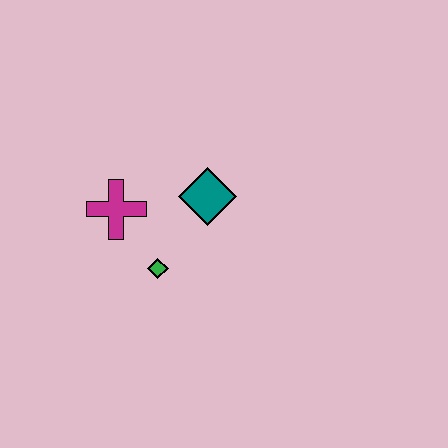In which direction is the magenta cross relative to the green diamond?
The magenta cross is above the green diamond.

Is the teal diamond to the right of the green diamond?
Yes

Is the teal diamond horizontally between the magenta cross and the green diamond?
No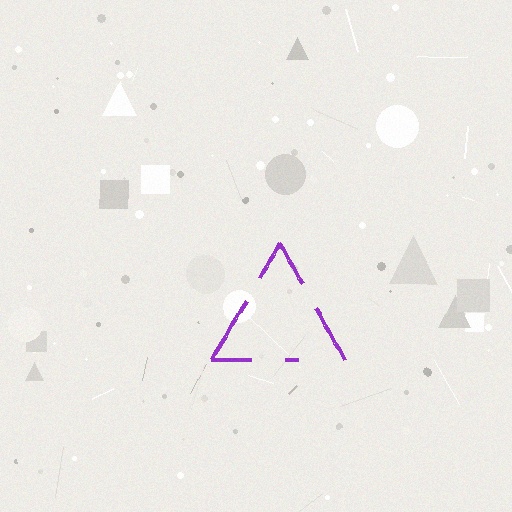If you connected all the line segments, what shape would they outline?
They would outline a triangle.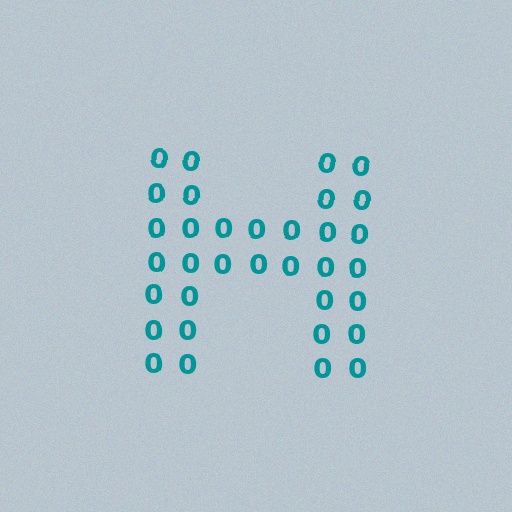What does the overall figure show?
The overall figure shows the letter H.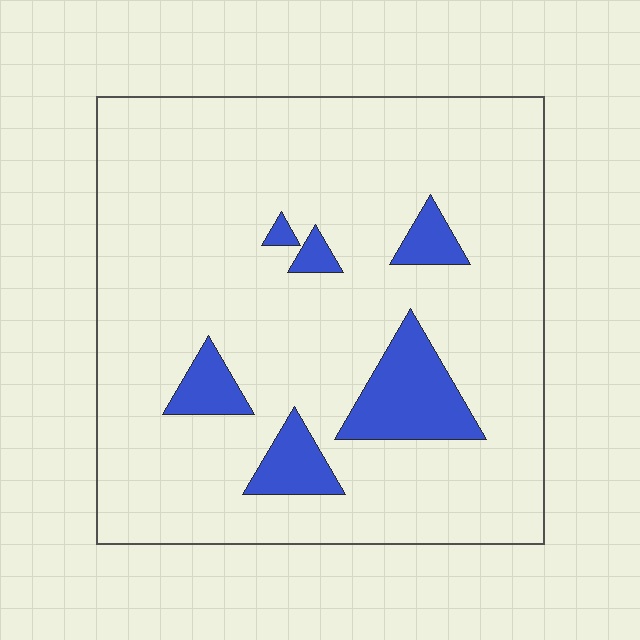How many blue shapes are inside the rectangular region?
6.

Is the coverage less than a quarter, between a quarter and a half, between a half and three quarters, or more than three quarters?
Less than a quarter.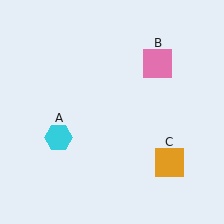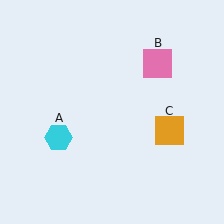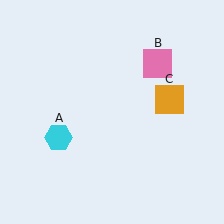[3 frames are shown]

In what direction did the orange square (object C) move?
The orange square (object C) moved up.